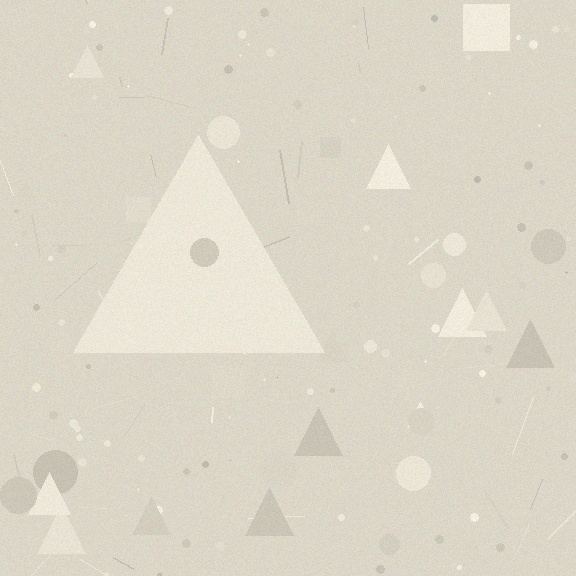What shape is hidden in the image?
A triangle is hidden in the image.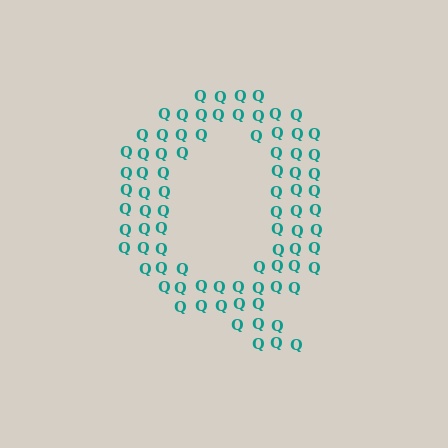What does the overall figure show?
The overall figure shows the letter Q.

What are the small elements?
The small elements are letter Q's.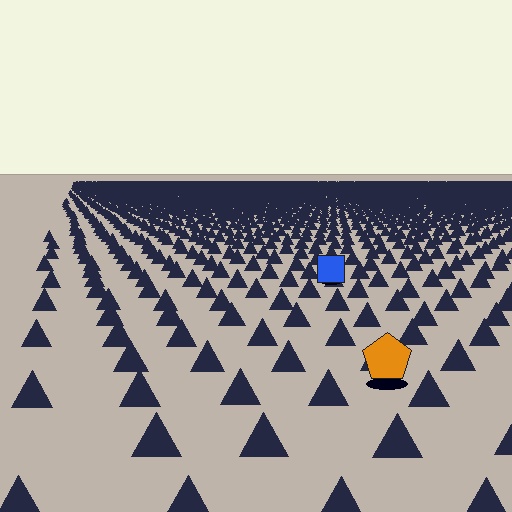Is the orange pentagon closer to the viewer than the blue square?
Yes. The orange pentagon is closer — you can tell from the texture gradient: the ground texture is coarser near it.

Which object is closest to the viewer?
The orange pentagon is closest. The texture marks near it are larger and more spread out.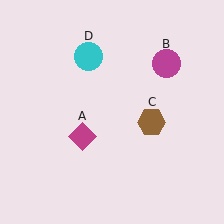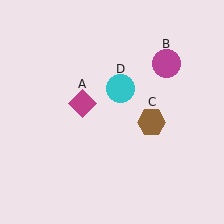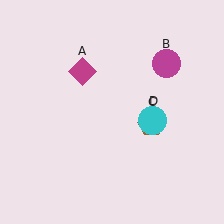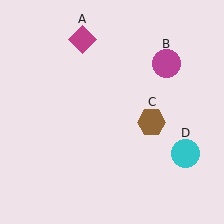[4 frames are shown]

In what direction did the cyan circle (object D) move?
The cyan circle (object D) moved down and to the right.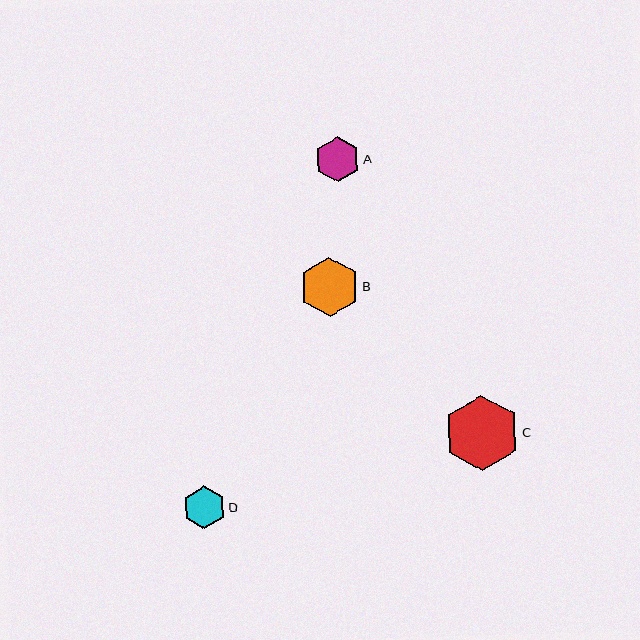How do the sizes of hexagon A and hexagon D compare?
Hexagon A and hexagon D are approximately the same size.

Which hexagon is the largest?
Hexagon C is the largest with a size of approximately 75 pixels.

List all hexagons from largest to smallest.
From largest to smallest: C, B, A, D.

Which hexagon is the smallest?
Hexagon D is the smallest with a size of approximately 43 pixels.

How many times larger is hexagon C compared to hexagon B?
Hexagon C is approximately 1.3 times the size of hexagon B.